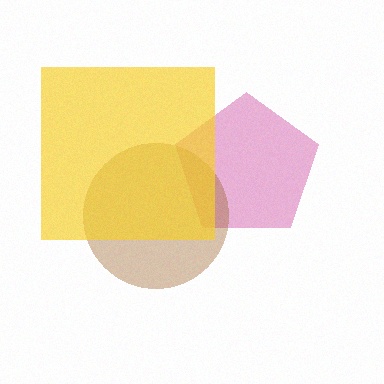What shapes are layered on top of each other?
The layered shapes are: a magenta pentagon, a brown circle, a yellow square.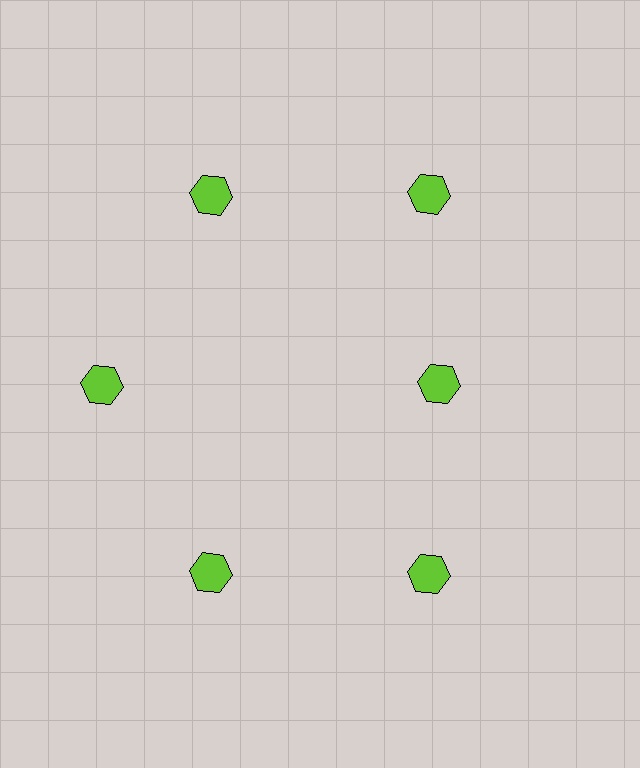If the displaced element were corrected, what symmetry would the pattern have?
It would have 6-fold rotational symmetry — the pattern would map onto itself every 60 degrees.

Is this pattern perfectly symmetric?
No. The 6 lime hexagons are arranged in a ring, but one element near the 3 o'clock position is pulled inward toward the center, breaking the 6-fold rotational symmetry.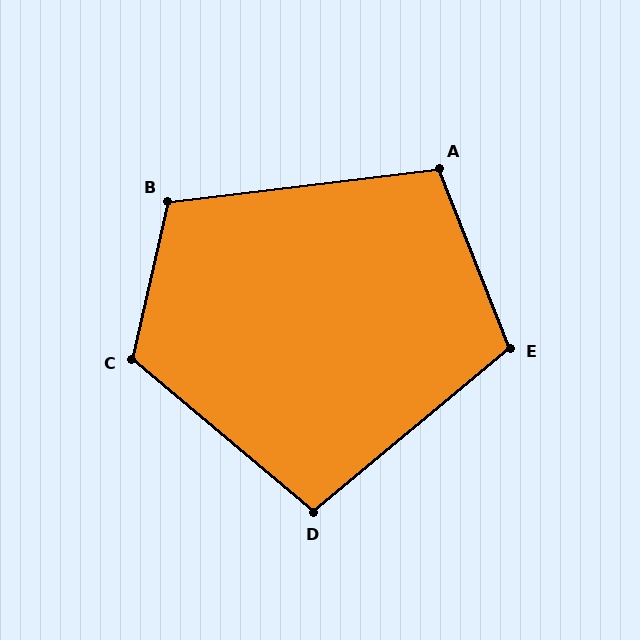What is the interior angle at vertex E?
Approximately 108 degrees (obtuse).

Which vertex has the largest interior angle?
C, at approximately 117 degrees.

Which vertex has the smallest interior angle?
D, at approximately 100 degrees.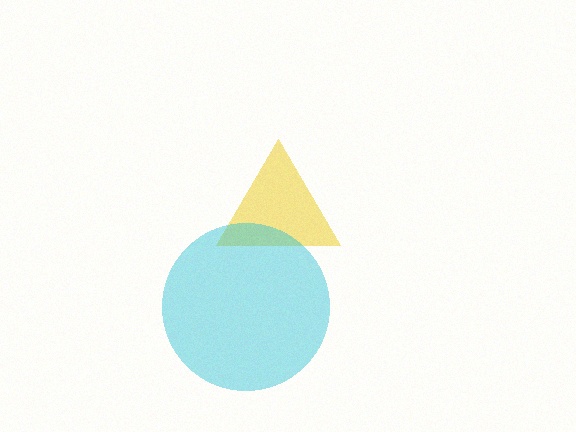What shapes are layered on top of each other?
The layered shapes are: a yellow triangle, a cyan circle.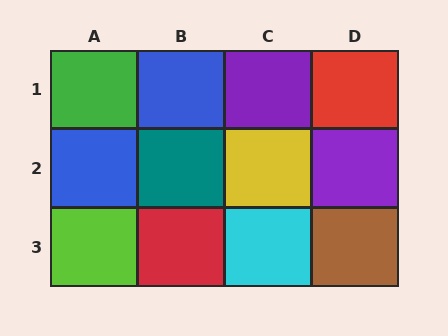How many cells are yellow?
1 cell is yellow.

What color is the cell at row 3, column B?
Red.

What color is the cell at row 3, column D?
Brown.